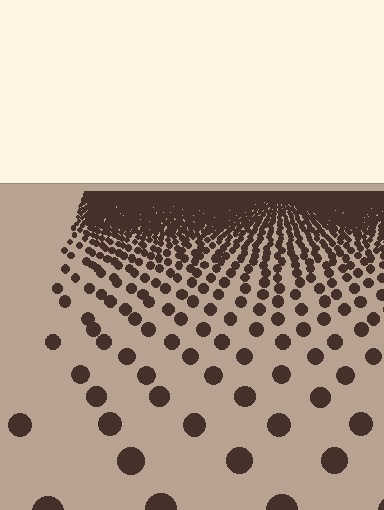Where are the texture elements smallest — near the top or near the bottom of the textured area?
Near the top.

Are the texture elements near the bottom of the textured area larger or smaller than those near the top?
Larger. Near the bottom, elements are closer to the viewer and appear at a bigger on-screen size.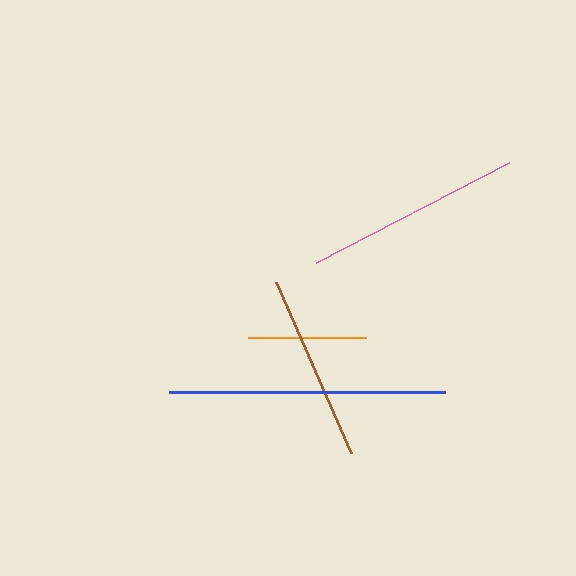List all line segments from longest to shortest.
From longest to shortest: blue, pink, brown, orange.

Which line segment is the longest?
The blue line is the longest at approximately 276 pixels.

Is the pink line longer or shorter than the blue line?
The blue line is longer than the pink line.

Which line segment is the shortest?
The orange line is the shortest at approximately 118 pixels.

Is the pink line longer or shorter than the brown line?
The pink line is longer than the brown line.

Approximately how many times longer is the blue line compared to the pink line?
The blue line is approximately 1.3 times the length of the pink line.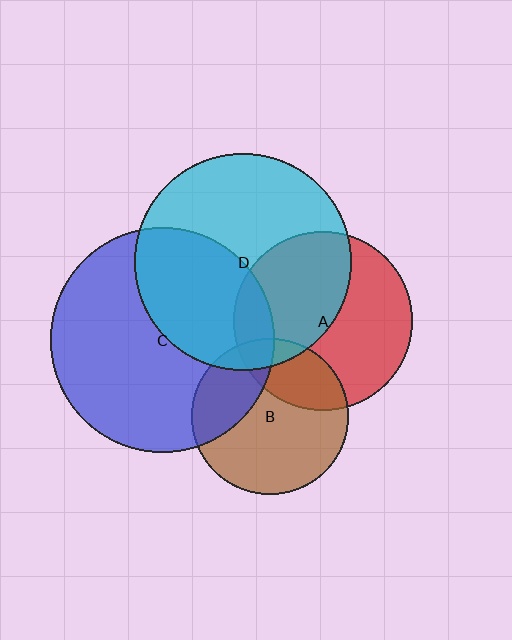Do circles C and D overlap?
Yes.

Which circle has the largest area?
Circle C (blue).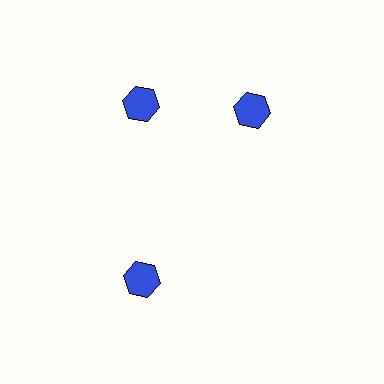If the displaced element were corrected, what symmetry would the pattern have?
It would have 3-fold rotational symmetry — the pattern would map onto itself every 120 degrees.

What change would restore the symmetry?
The symmetry would be restored by rotating it back into even spacing with its neighbors so that all 3 hexagons sit at equal angles and equal distance from the center.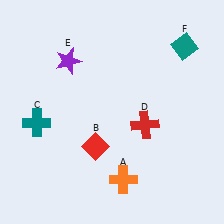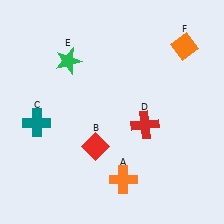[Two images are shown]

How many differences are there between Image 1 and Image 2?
There are 2 differences between the two images.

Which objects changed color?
E changed from purple to green. F changed from teal to orange.